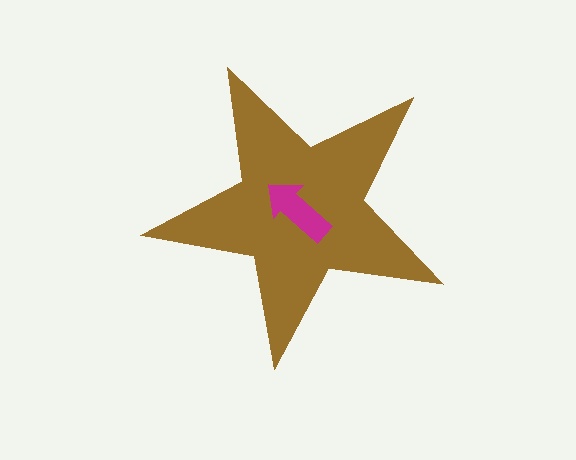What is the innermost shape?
The magenta arrow.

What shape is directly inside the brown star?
The magenta arrow.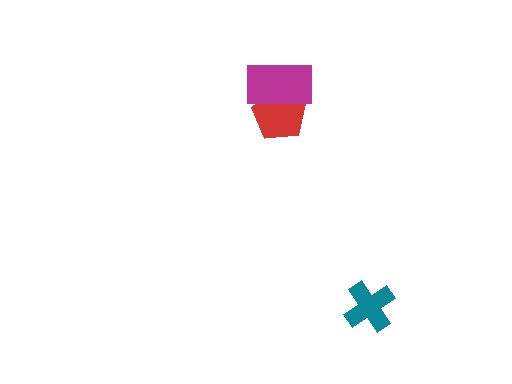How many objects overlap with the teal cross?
0 objects overlap with the teal cross.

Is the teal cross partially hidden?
No, no other shape covers it.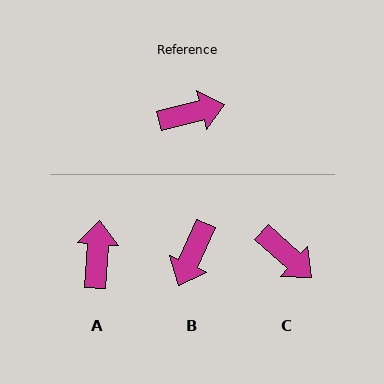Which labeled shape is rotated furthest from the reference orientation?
B, about 129 degrees away.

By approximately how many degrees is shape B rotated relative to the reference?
Approximately 129 degrees clockwise.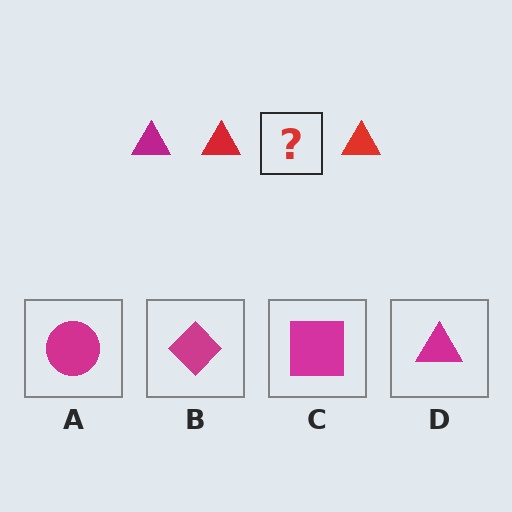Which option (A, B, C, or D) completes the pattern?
D.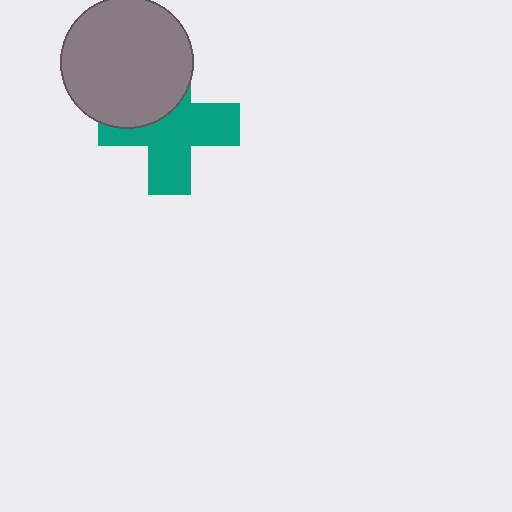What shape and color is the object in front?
The object in front is a gray circle.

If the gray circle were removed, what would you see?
You would see the complete teal cross.